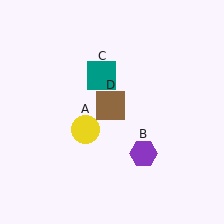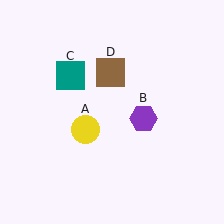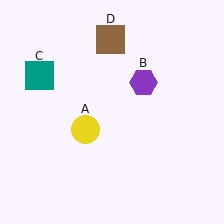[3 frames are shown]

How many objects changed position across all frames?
3 objects changed position: purple hexagon (object B), teal square (object C), brown square (object D).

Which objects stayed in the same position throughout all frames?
Yellow circle (object A) remained stationary.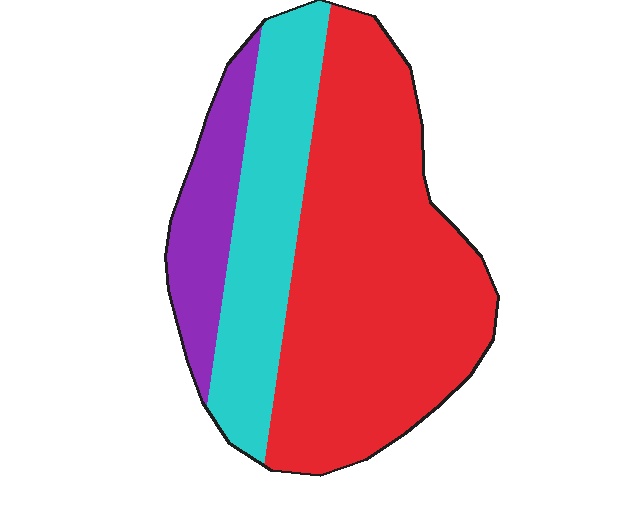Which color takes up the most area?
Red, at roughly 60%.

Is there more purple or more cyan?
Cyan.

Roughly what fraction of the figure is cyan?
Cyan covers roughly 25% of the figure.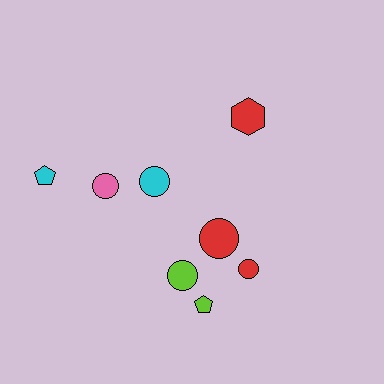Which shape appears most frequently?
Circle, with 5 objects.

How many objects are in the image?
There are 8 objects.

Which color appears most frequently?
Red, with 3 objects.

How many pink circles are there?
There is 1 pink circle.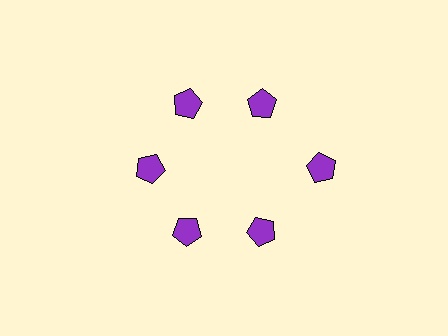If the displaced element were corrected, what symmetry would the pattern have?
It would have 6-fold rotational symmetry — the pattern would map onto itself every 60 degrees.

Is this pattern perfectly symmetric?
No. The 6 purple pentagons are arranged in a ring, but one element near the 3 o'clock position is pushed outward from the center, breaking the 6-fold rotational symmetry.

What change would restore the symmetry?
The symmetry would be restored by moving it inward, back onto the ring so that all 6 pentagons sit at equal angles and equal distance from the center.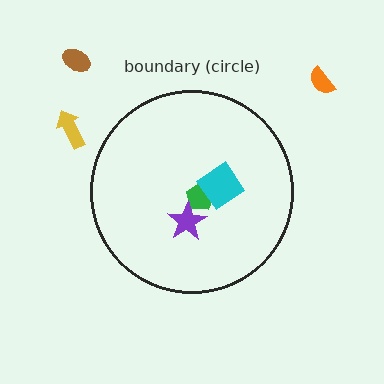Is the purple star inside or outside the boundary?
Inside.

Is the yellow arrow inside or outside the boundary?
Outside.